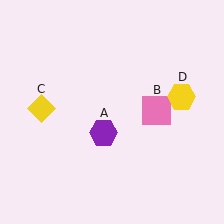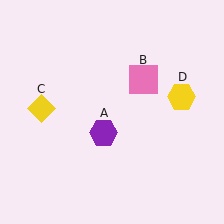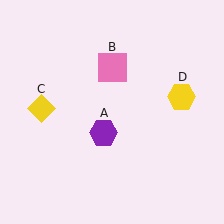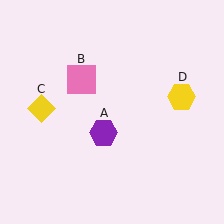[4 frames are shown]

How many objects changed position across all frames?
1 object changed position: pink square (object B).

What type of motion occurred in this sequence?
The pink square (object B) rotated counterclockwise around the center of the scene.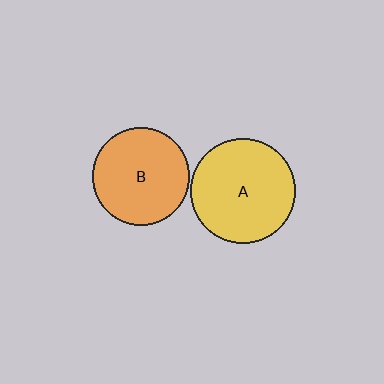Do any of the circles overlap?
No, none of the circles overlap.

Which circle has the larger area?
Circle A (yellow).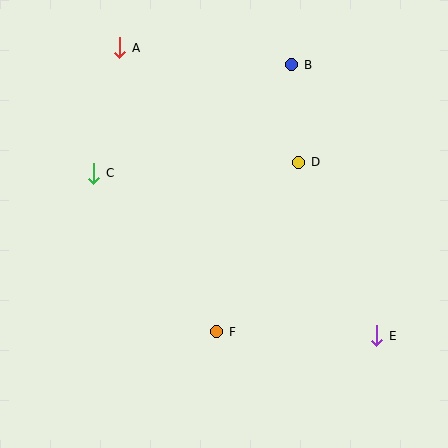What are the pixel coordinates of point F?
Point F is at (217, 332).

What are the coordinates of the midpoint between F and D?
The midpoint between F and D is at (258, 247).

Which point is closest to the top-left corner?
Point A is closest to the top-left corner.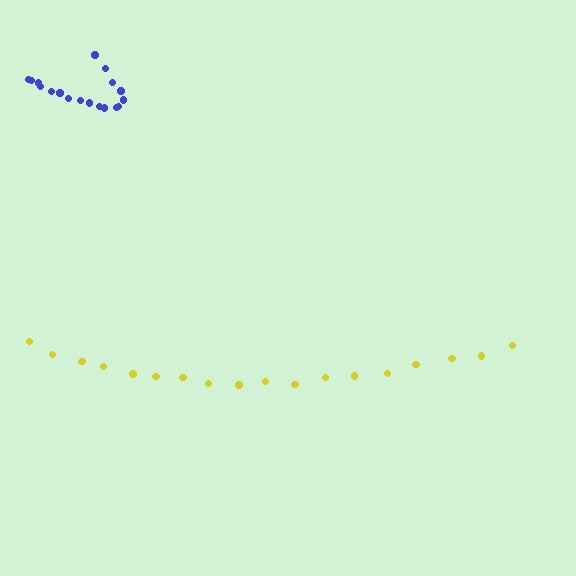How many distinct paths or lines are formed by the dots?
There are 2 distinct paths.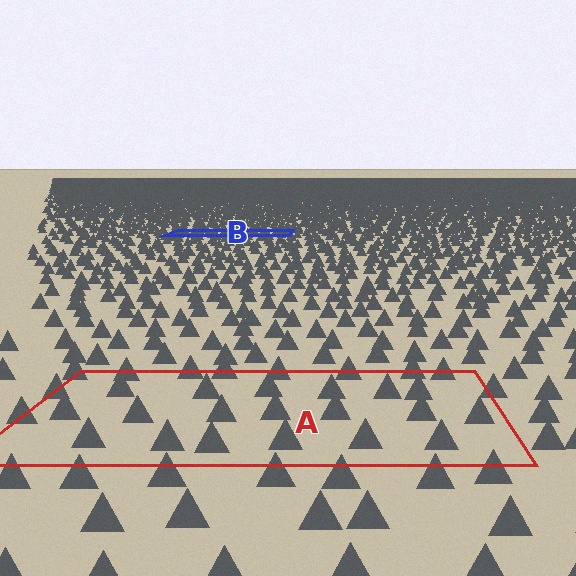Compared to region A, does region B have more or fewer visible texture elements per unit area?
Region B has more texture elements per unit area — they are packed more densely because it is farther away.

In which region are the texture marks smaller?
The texture marks are smaller in region B, because it is farther away.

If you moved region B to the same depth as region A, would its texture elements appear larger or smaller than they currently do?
They would appear larger. At a closer depth, the same texture elements are projected at a bigger on-screen size.